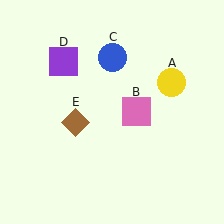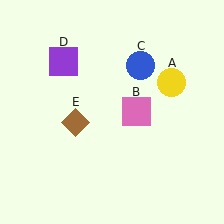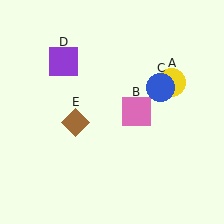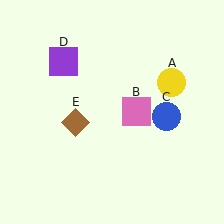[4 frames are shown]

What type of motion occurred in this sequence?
The blue circle (object C) rotated clockwise around the center of the scene.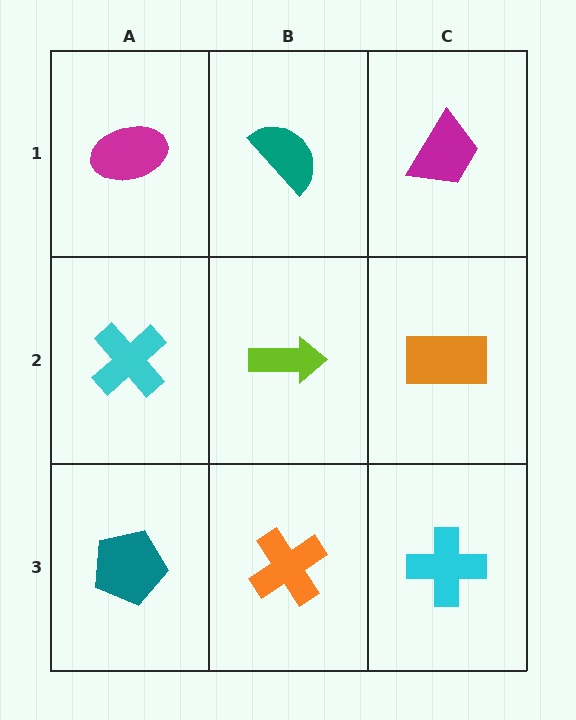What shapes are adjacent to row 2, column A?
A magenta ellipse (row 1, column A), a teal pentagon (row 3, column A), a lime arrow (row 2, column B).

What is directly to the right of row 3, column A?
An orange cross.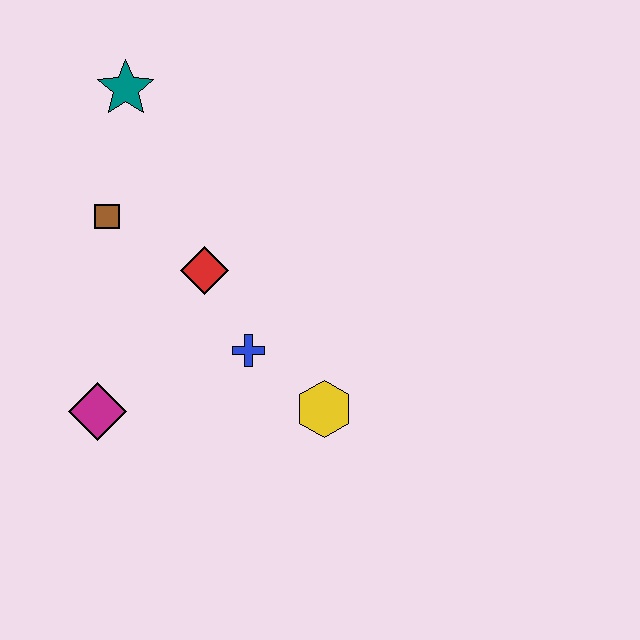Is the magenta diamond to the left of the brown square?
Yes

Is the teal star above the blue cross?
Yes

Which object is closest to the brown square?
The red diamond is closest to the brown square.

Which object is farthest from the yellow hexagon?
The teal star is farthest from the yellow hexagon.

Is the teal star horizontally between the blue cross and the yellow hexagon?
No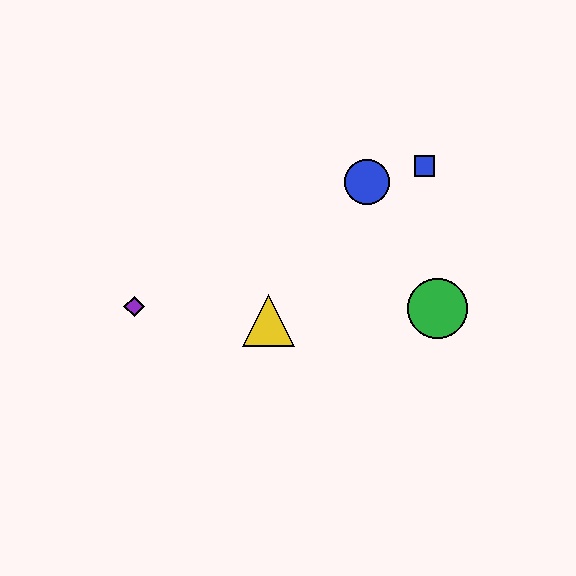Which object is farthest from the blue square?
The purple diamond is farthest from the blue square.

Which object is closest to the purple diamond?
The yellow triangle is closest to the purple diamond.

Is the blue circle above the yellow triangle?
Yes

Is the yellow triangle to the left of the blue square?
Yes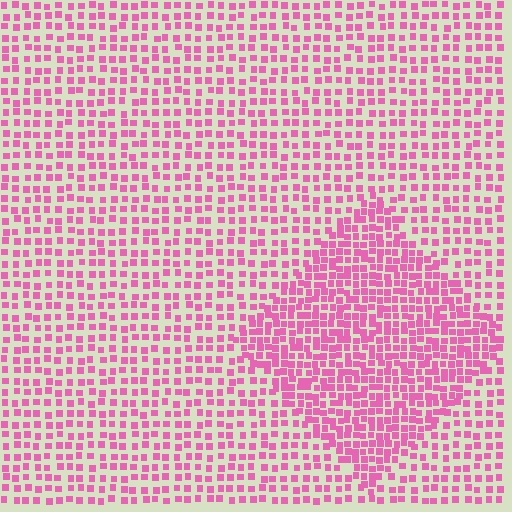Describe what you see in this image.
The image contains small pink elements arranged at two different densities. A diamond-shaped region is visible where the elements are more densely packed than the surrounding area.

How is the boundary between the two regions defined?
The boundary is defined by a change in element density (approximately 1.8x ratio). All elements are the same color, size, and shape.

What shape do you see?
I see a diamond.